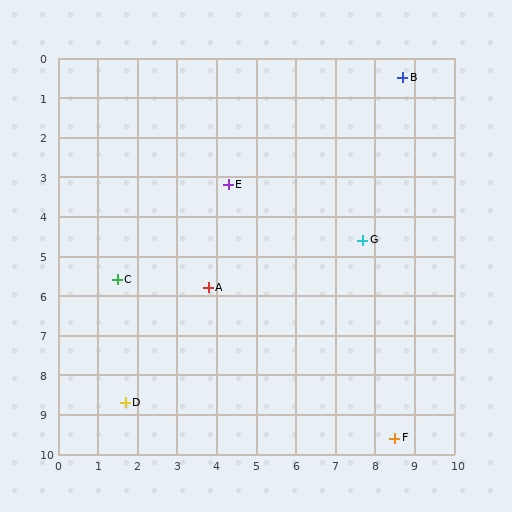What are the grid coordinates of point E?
Point E is at approximately (4.3, 3.2).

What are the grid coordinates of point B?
Point B is at approximately (8.7, 0.5).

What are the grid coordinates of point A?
Point A is at approximately (3.8, 5.8).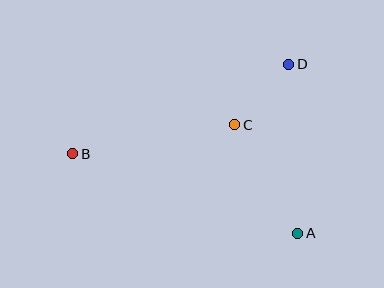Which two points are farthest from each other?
Points A and B are farthest from each other.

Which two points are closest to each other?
Points C and D are closest to each other.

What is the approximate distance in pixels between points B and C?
The distance between B and C is approximately 165 pixels.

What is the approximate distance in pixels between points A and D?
The distance between A and D is approximately 170 pixels.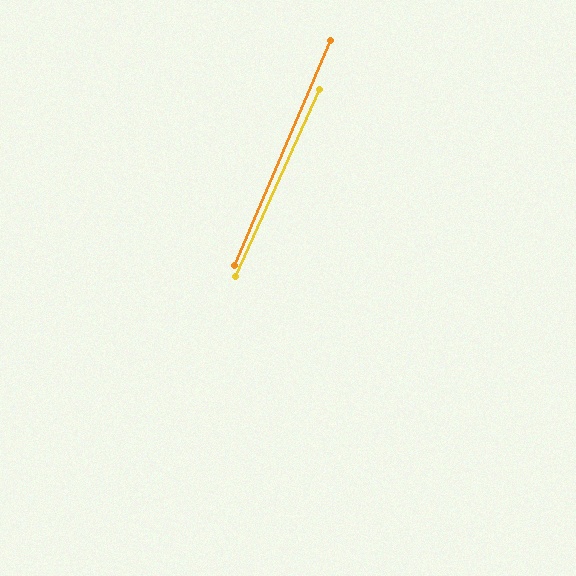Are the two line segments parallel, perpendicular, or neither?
Parallel — their directions differ by only 1.3°.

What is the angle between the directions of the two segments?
Approximately 1 degree.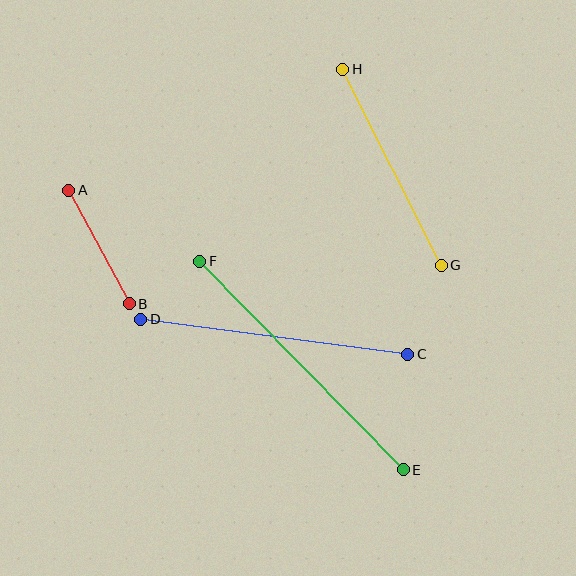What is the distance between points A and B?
The distance is approximately 129 pixels.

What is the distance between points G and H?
The distance is approximately 219 pixels.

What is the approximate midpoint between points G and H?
The midpoint is at approximately (392, 167) pixels.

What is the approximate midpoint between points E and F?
The midpoint is at approximately (301, 366) pixels.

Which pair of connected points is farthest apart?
Points E and F are farthest apart.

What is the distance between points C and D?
The distance is approximately 270 pixels.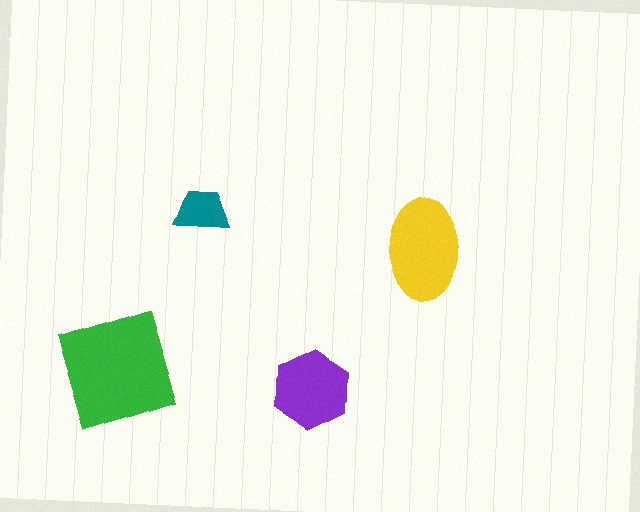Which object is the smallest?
The teal trapezoid.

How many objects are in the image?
There are 4 objects in the image.